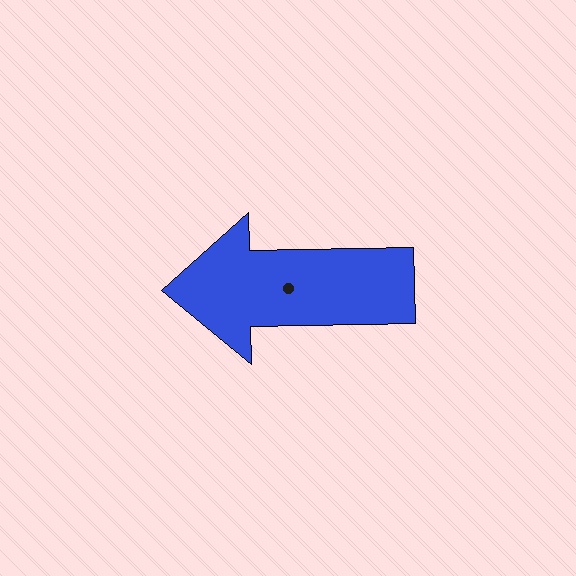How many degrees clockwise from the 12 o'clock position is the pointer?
Approximately 269 degrees.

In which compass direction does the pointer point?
West.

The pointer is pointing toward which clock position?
Roughly 9 o'clock.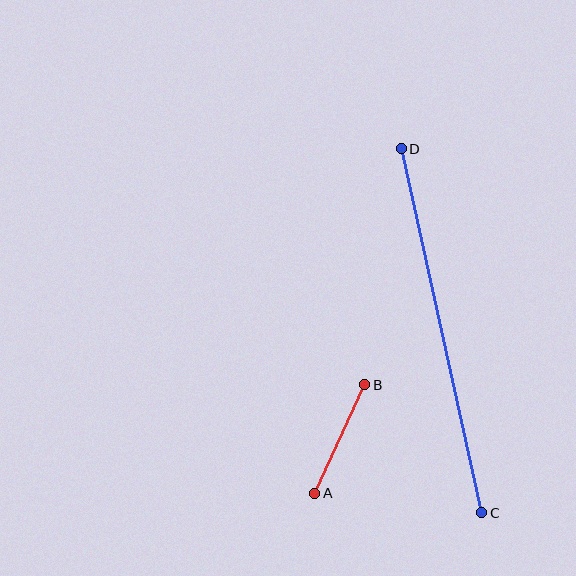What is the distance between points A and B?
The distance is approximately 120 pixels.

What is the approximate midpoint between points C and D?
The midpoint is at approximately (441, 331) pixels.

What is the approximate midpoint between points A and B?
The midpoint is at approximately (340, 439) pixels.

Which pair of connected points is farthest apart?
Points C and D are farthest apart.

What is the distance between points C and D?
The distance is approximately 373 pixels.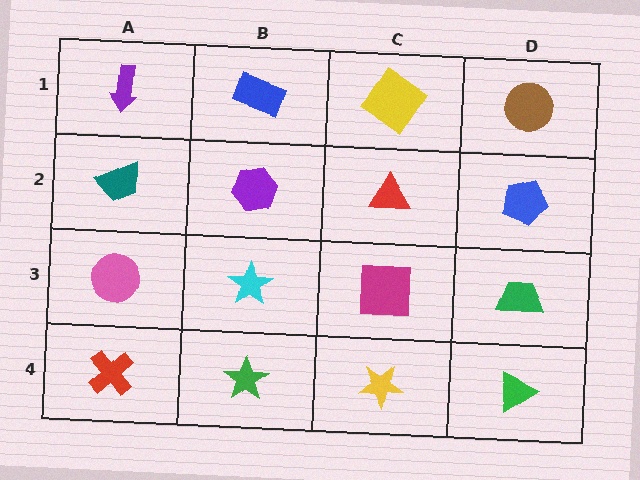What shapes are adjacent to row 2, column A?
A purple arrow (row 1, column A), a pink circle (row 3, column A), a purple hexagon (row 2, column B).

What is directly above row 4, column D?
A green trapezoid.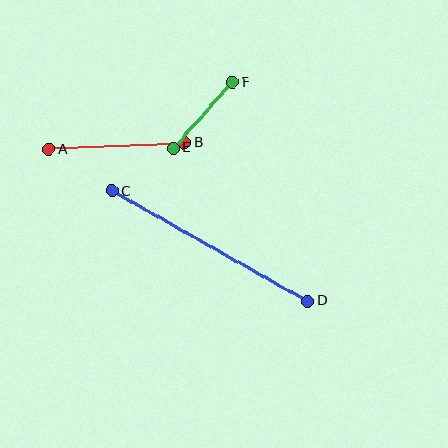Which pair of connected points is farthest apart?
Points C and D are farthest apart.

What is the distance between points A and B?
The distance is approximately 136 pixels.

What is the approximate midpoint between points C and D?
The midpoint is at approximately (210, 246) pixels.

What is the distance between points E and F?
The distance is approximately 88 pixels.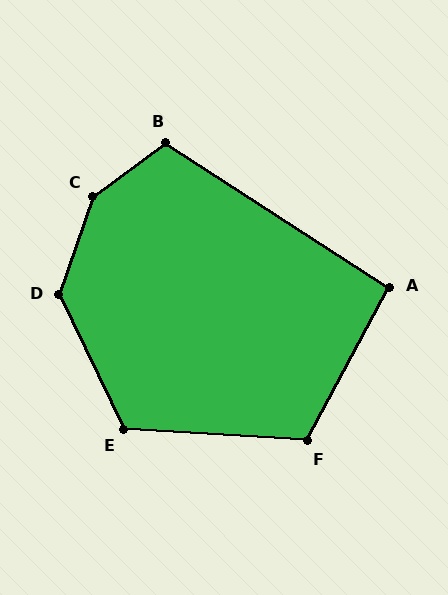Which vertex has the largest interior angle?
C, at approximately 146 degrees.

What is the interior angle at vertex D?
Approximately 135 degrees (obtuse).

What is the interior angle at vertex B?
Approximately 110 degrees (obtuse).